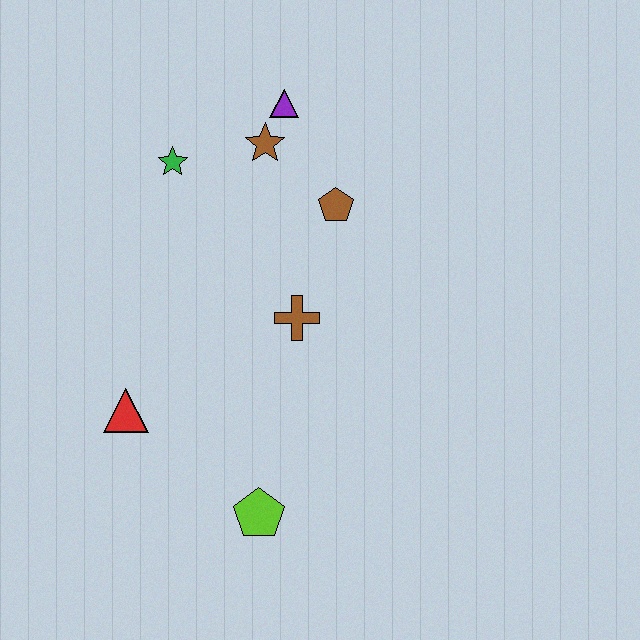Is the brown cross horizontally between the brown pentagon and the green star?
Yes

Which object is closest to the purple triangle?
The brown star is closest to the purple triangle.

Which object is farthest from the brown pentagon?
The lime pentagon is farthest from the brown pentagon.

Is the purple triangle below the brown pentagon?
No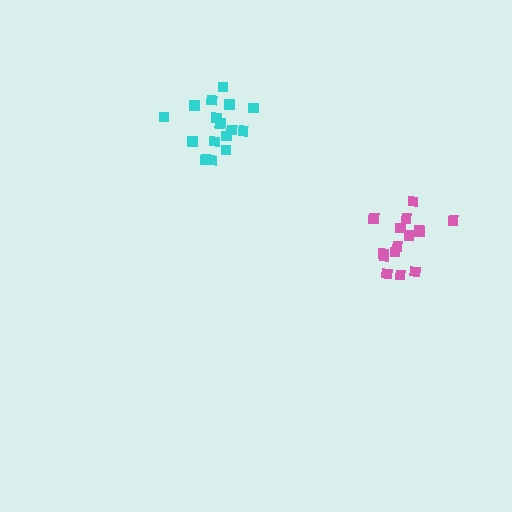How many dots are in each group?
Group 1: 16 dots, Group 2: 15 dots (31 total).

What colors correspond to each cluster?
The clusters are colored: cyan, pink.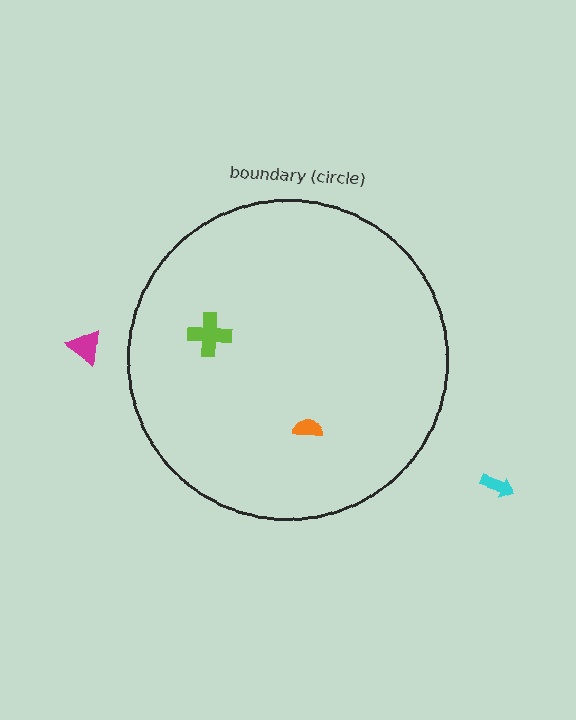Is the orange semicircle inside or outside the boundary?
Inside.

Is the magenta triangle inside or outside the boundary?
Outside.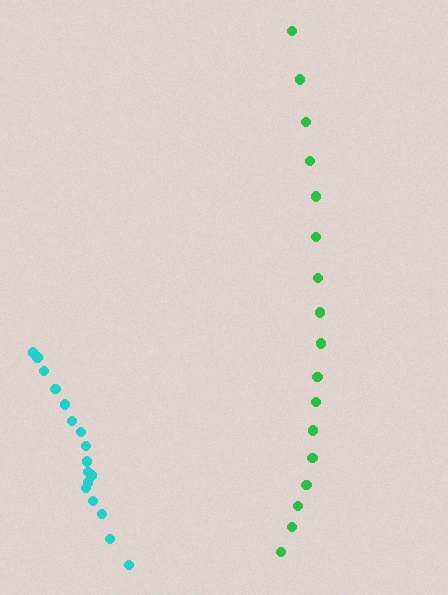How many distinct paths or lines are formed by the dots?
There are 2 distinct paths.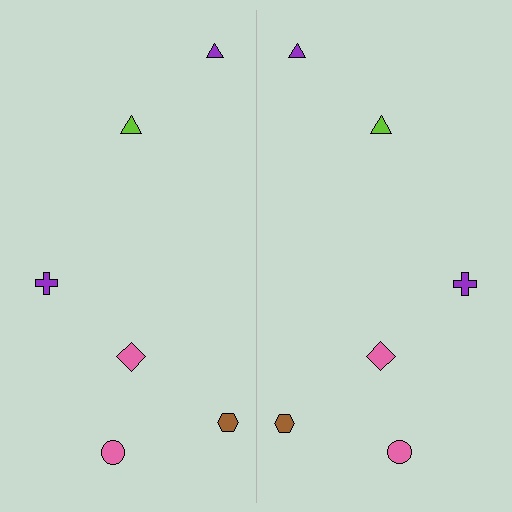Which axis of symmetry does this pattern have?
The pattern has a vertical axis of symmetry running through the center of the image.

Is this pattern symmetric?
Yes, this pattern has bilateral (reflection) symmetry.